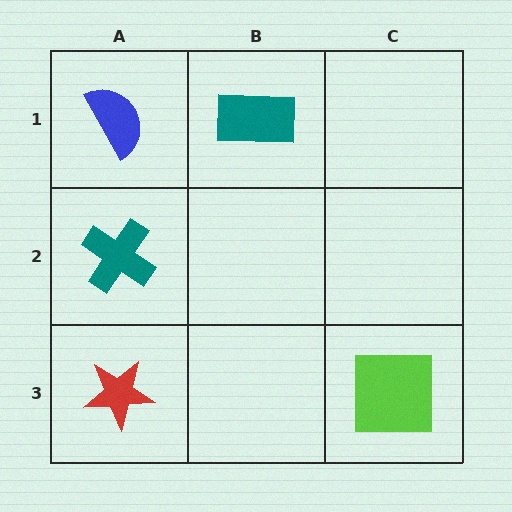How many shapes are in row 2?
1 shape.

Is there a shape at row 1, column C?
No, that cell is empty.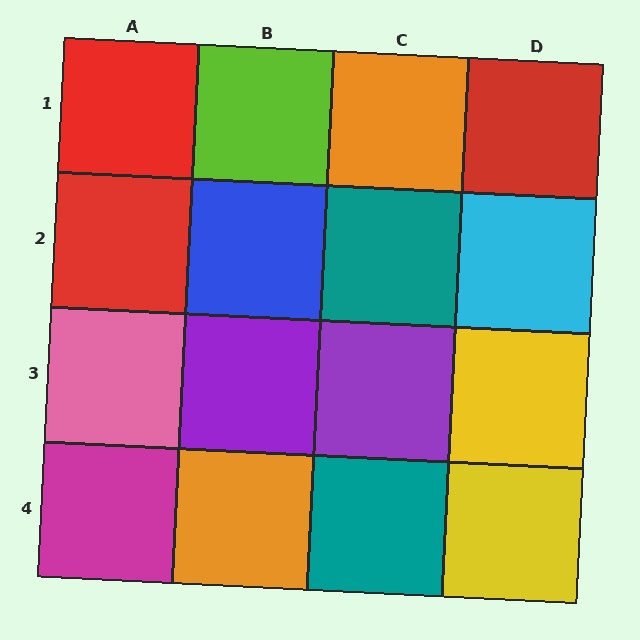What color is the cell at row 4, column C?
Teal.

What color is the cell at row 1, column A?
Red.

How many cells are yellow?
2 cells are yellow.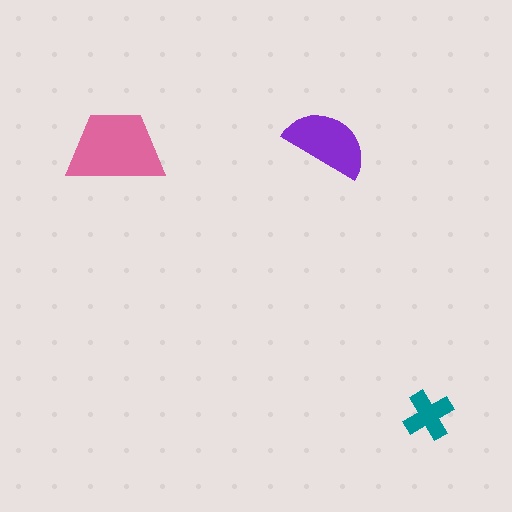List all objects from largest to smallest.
The pink trapezoid, the purple semicircle, the teal cross.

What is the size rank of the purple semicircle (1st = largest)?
2nd.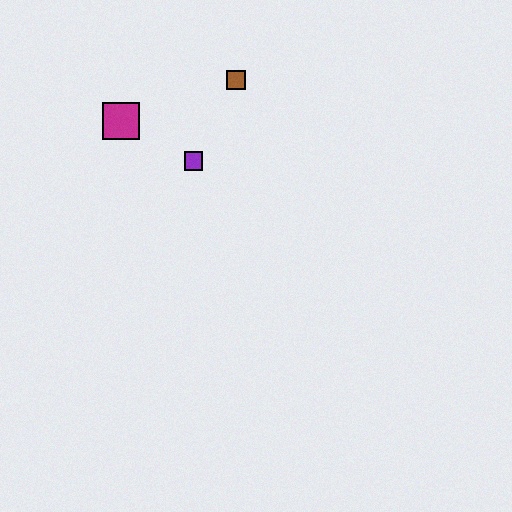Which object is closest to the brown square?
The purple square is closest to the brown square.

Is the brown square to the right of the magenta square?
Yes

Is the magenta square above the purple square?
Yes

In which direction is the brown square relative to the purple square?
The brown square is above the purple square.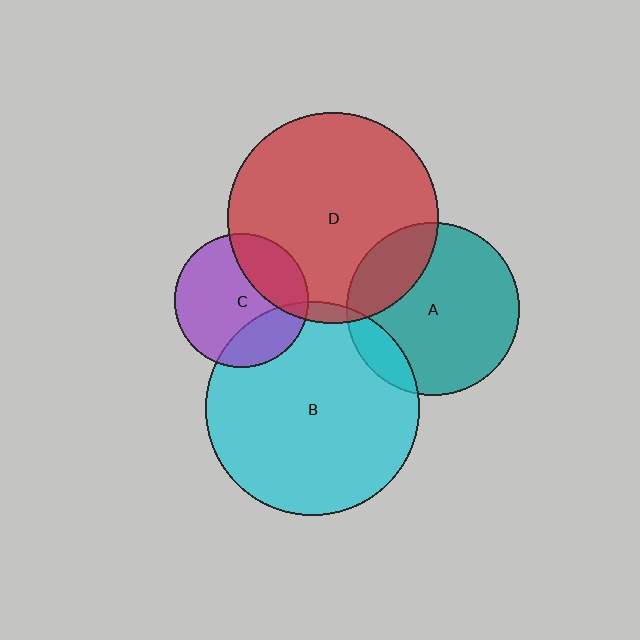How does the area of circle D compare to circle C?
Approximately 2.5 times.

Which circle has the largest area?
Circle B (cyan).